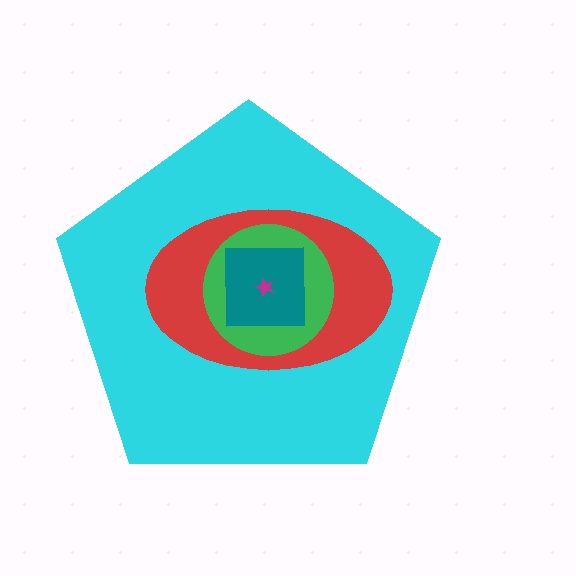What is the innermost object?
The magenta star.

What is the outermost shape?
The cyan pentagon.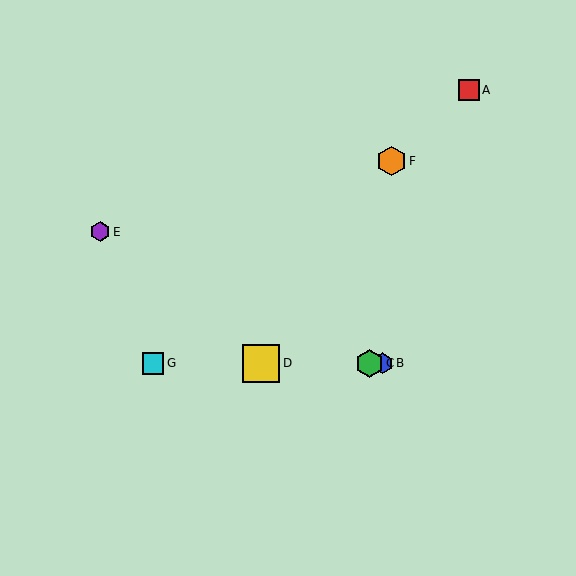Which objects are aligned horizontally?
Objects B, C, D, G are aligned horizontally.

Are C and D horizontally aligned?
Yes, both are at y≈363.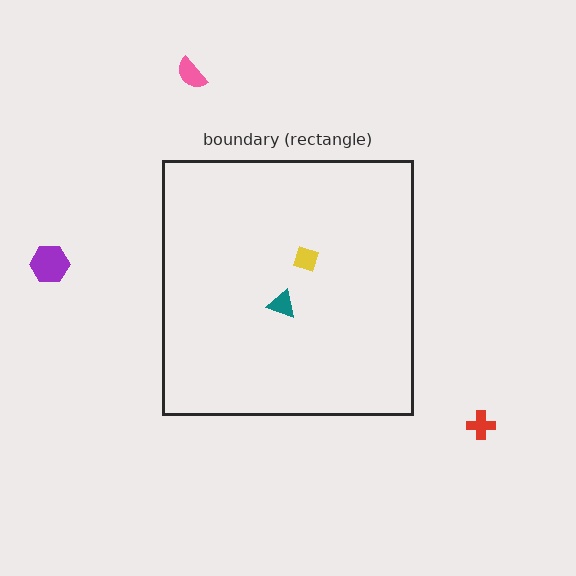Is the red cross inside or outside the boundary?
Outside.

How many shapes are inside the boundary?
2 inside, 3 outside.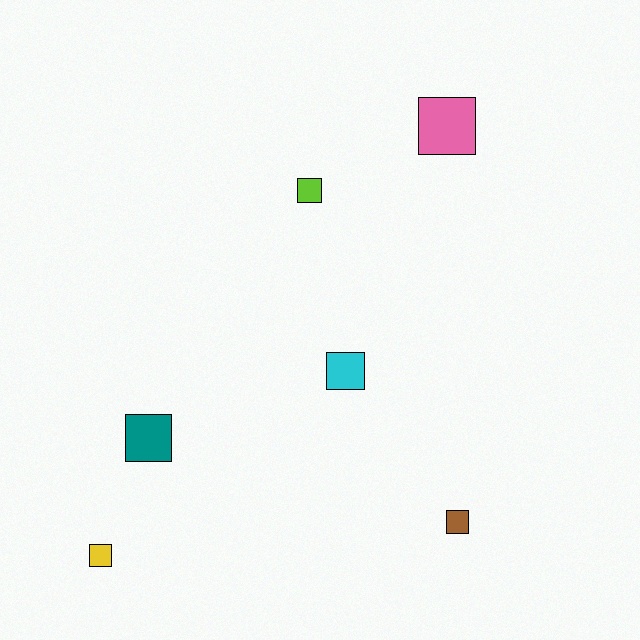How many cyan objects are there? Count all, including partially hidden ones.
There is 1 cyan object.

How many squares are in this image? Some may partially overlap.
There are 6 squares.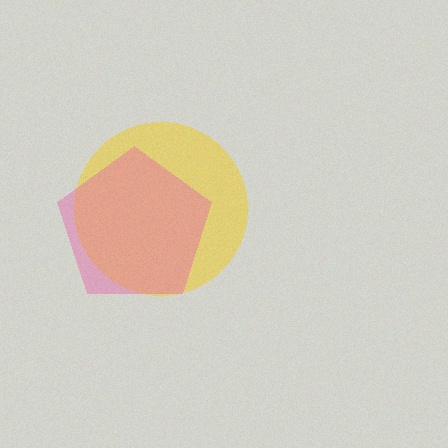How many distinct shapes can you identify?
There are 2 distinct shapes: a yellow circle, a pink pentagon.